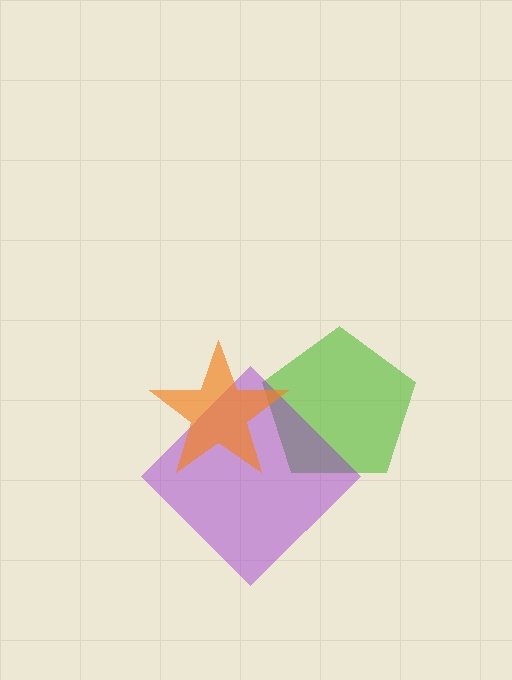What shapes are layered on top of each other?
The layered shapes are: a lime pentagon, a purple diamond, an orange star.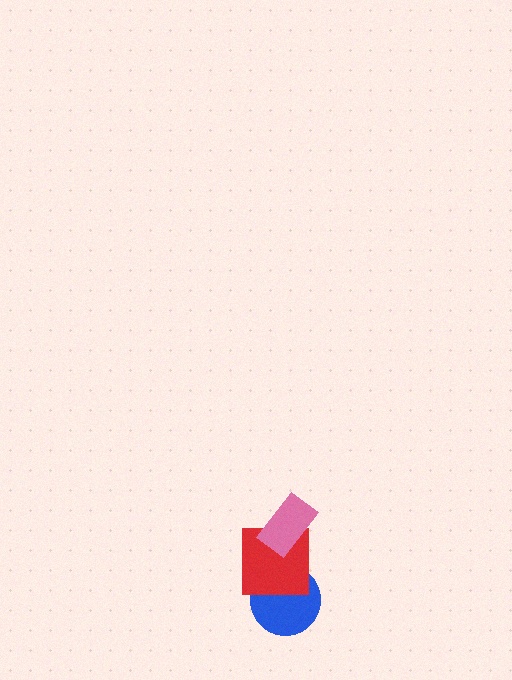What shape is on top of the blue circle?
The red square is on top of the blue circle.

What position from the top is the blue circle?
The blue circle is 3rd from the top.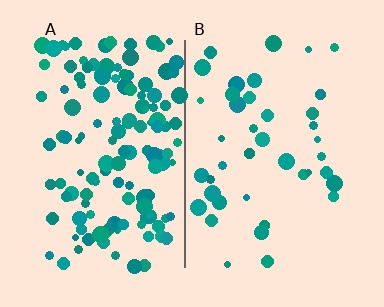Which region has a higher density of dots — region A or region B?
A (the left).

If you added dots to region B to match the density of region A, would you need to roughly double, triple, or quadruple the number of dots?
Approximately triple.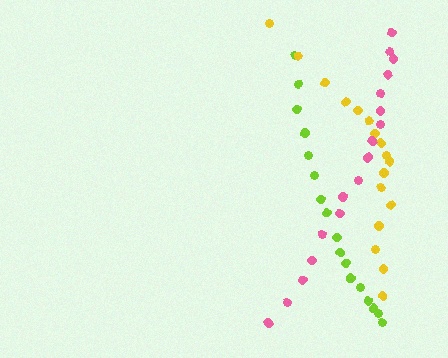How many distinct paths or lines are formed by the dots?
There are 3 distinct paths.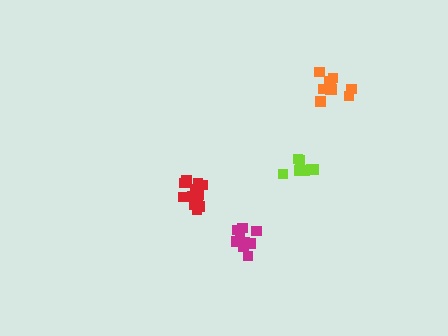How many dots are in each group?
Group 1: 9 dots, Group 2: 8 dots, Group 3: 13 dots, Group 4: 11 dots (41 total).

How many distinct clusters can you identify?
There are 4 distinct clusters.